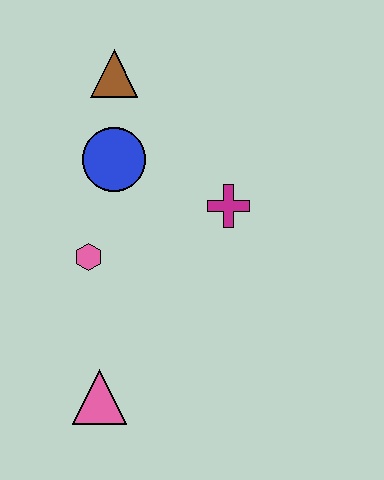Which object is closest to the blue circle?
The brown triangle is closest to the blue circle.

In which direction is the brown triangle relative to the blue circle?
The brown triangle is above the blue circle.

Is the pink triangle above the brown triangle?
No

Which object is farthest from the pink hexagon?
The brown triangle is farthest from the pink hexagon.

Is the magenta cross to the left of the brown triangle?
No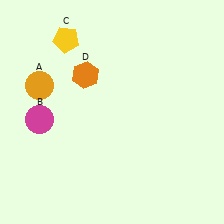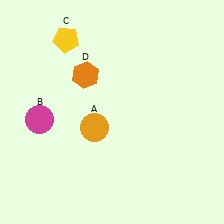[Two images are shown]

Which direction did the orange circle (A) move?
The orange circle (A) moved right.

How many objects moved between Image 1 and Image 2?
1 object moved between the two images.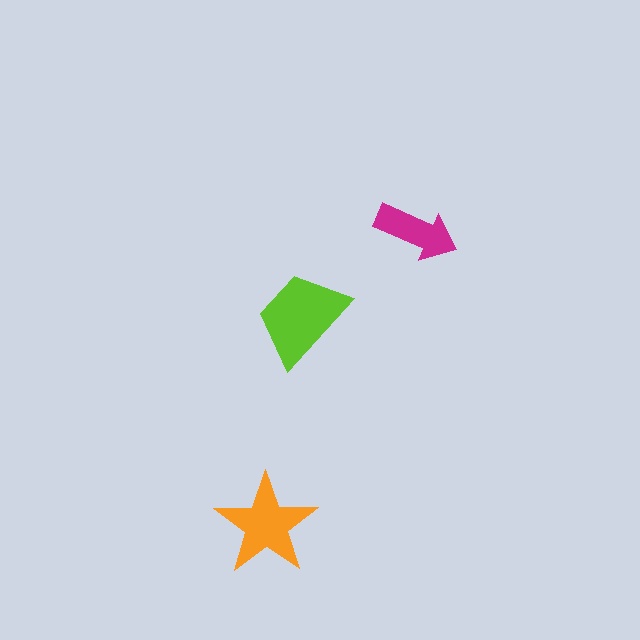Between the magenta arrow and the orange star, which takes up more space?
The orange star.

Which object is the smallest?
The magenta arrow.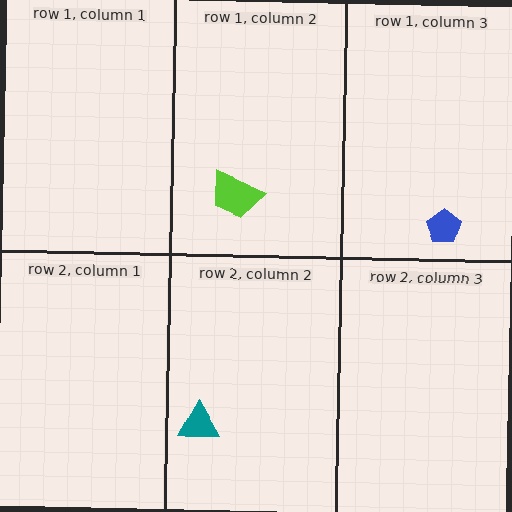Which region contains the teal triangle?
The row 2, column 2 region.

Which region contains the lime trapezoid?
The row 1, column 2 region.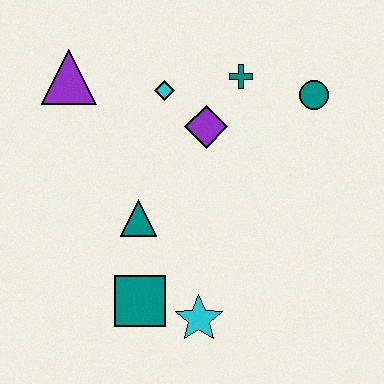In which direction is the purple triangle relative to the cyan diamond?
The purple triangle is to the left of the cyan diamond.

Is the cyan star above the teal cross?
No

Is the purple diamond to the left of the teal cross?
Yes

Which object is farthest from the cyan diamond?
The cyan star is farthest from the cyan diamond.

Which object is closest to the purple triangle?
The cyan diamond is closest to the purple triangle.